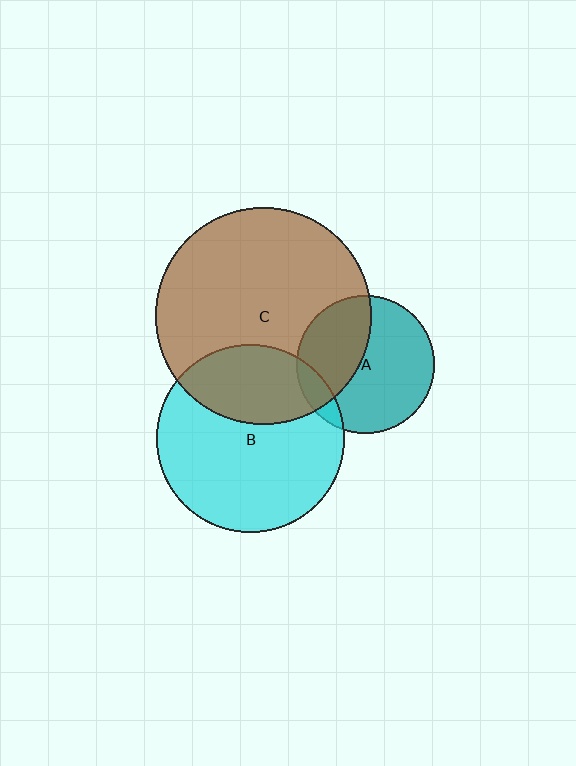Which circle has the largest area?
Circle C (brown).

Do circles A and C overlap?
Yes.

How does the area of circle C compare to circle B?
Approximately 1.3 times.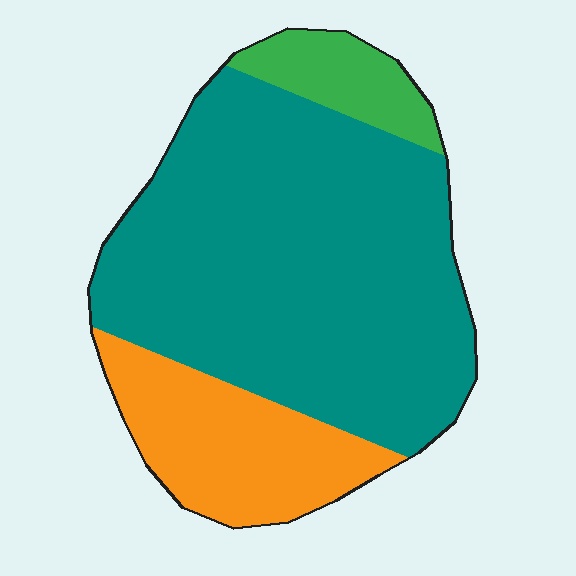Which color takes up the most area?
Teal, at roughly 70%.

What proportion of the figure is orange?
Orange covers 21% of the figure.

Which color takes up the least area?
Green, at roughly 10%.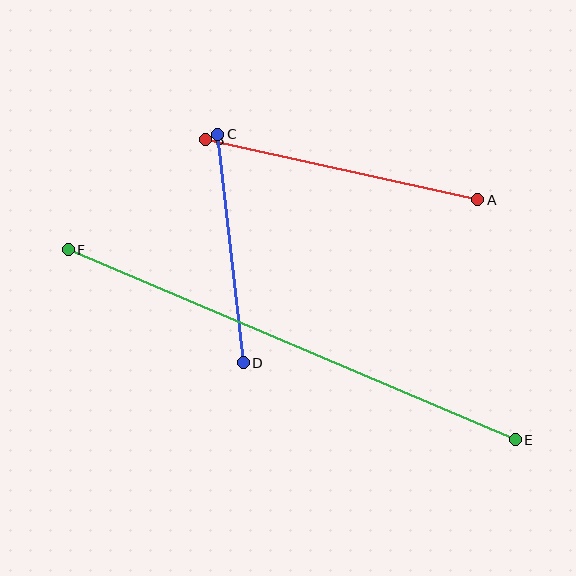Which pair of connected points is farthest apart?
Points E and F are farthest apart.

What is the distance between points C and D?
The distance is approximately 230 pixels.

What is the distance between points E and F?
The distance is approximately 486 pixels.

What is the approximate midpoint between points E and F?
The midpoint is at approximately (292, 345) pixels.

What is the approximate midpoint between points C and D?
The midpoint is at approximately (230, 248) pixels.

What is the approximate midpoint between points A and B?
The midpoint is at approximately (342, 170) pixels.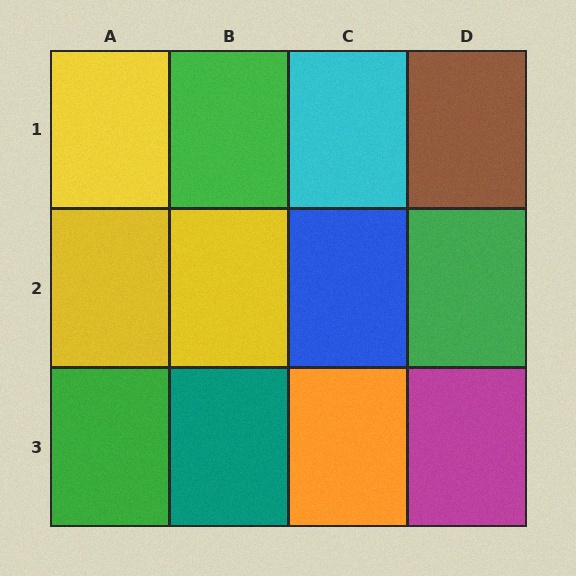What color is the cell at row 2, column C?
Blue.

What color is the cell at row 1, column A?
Yellow.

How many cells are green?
3 cells are green.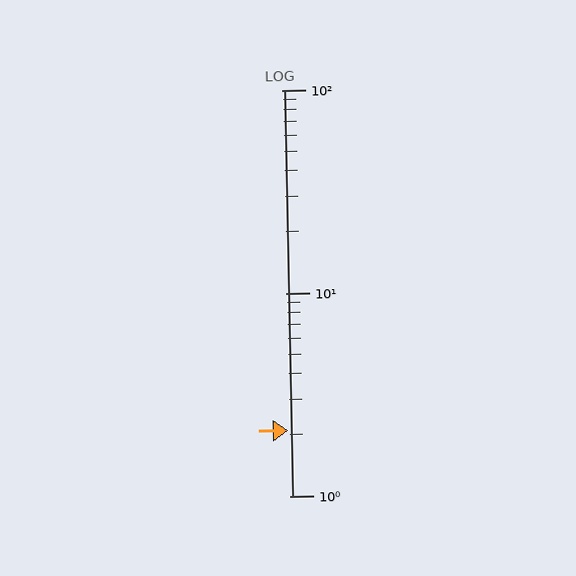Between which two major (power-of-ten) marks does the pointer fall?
The pointer is between 1 and 10.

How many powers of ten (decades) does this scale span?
The scale spans 2 decades, from 1 to 100.